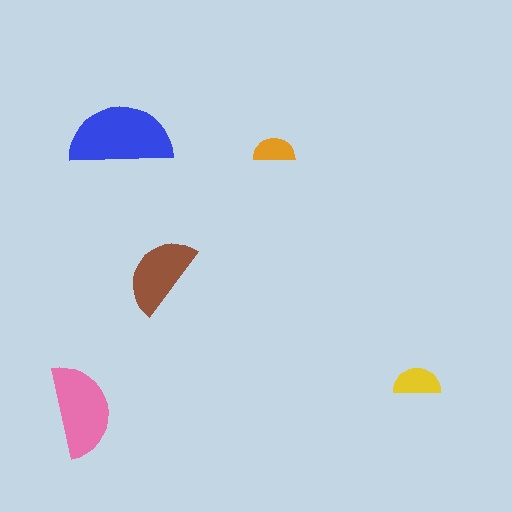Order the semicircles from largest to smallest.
the blue one, the pink one, the brown one, the yellow one, the orange one.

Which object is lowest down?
The pink semicircle is bottommost.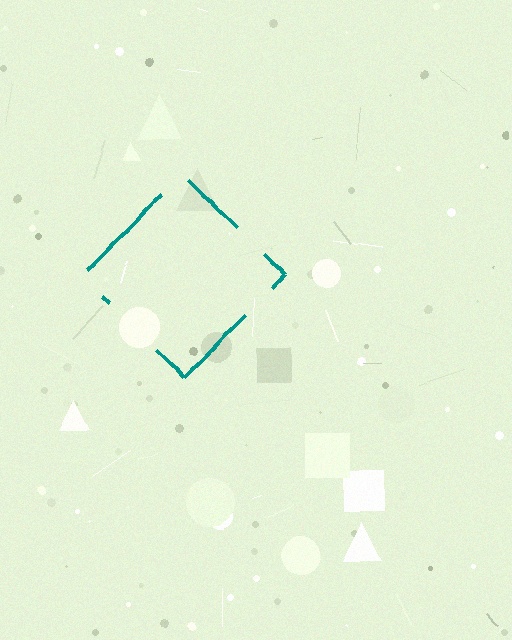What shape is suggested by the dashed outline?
The dashed outline suggests a diamond.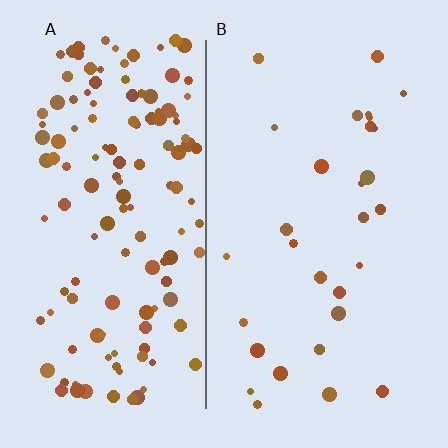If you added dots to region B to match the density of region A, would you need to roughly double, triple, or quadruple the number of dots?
Approximately quadruple.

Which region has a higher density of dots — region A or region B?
A (the left).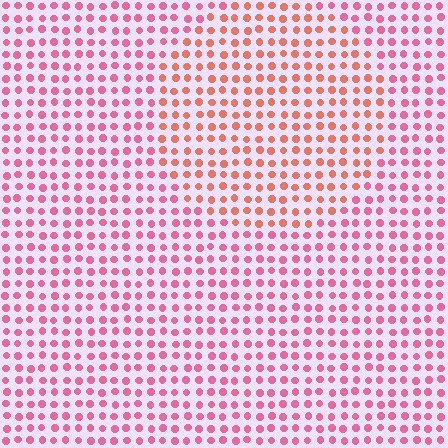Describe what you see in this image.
The image is filled with small pink elements in a uniform arrangement. A circle-shaped region is visible where the elements are tinted to a slightly different hue, forming a subtle color boundary.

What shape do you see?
I see a circle.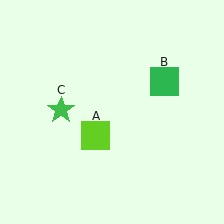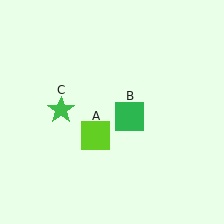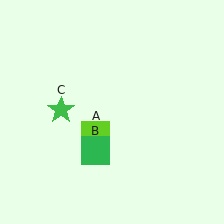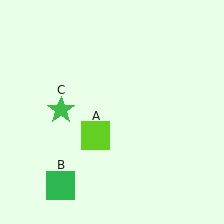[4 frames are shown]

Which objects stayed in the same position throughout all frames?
Lime square (object A) and green star (object C) remained stationary.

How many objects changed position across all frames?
1 object changed position: green square (object B).